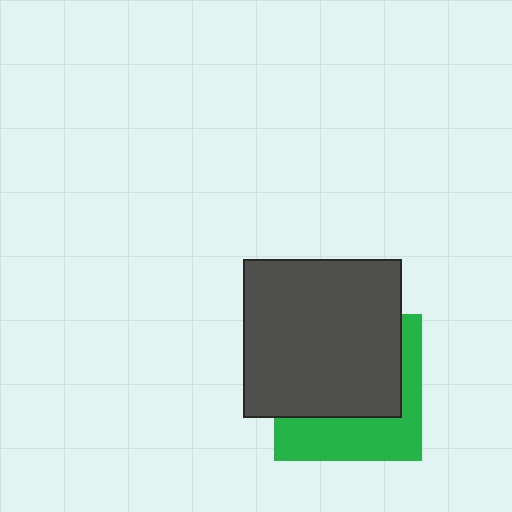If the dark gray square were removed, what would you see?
You would see the complete green square.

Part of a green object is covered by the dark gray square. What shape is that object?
It is a square.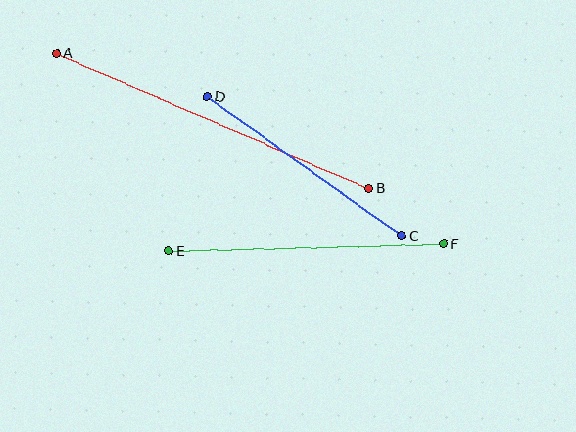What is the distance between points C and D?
The distance is approximately 239 pixels.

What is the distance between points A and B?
The distance is approximately 340 pixels.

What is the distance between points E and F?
The distance is approximately 275 pixels.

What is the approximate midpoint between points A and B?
The midpoint is at approximately (213, 121) pixels.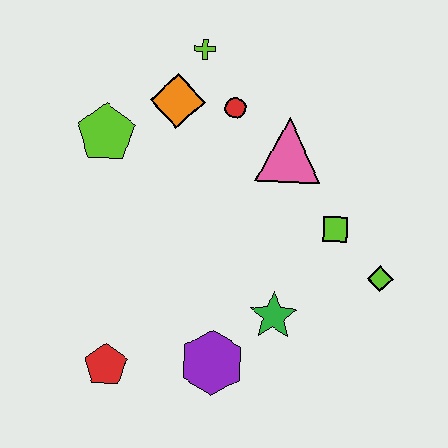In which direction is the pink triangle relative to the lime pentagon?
The pink triangle is to the right of the lime pentagon.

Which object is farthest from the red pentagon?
The lime cross is farthest from the red pentagon.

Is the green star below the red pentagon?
No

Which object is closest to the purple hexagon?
The green star is closest to the purple hexagon.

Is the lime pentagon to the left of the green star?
Yes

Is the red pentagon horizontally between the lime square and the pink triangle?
No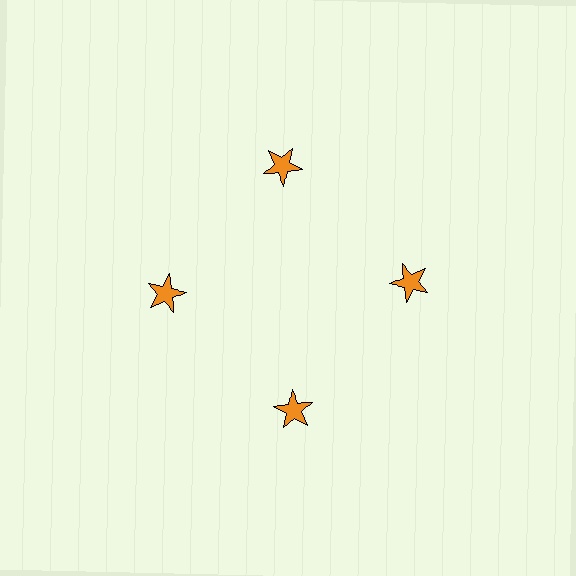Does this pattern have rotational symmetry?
Yes, this pattern has 4-fold rotational symmetry. It looks the same after rotating 90 degrees around the center.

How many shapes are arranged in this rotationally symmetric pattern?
There are 4 shapes, arranged in 4 groups of 1.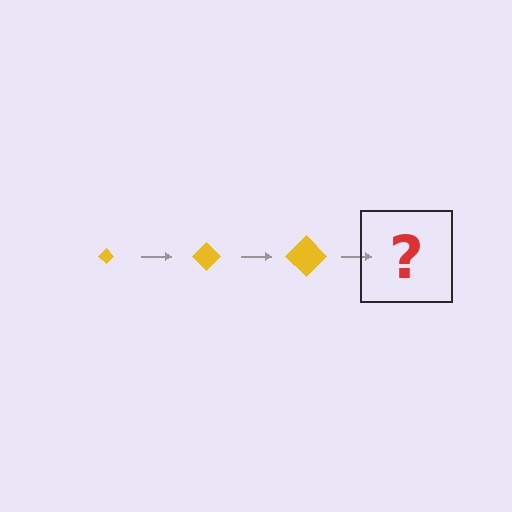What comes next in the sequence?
The next element should be a yellow diamond, larger than the previous one.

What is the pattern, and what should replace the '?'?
The pattern is that the diamond gets progressively larger each step. The '?' should be a yellow diamond, larger than the previous one.